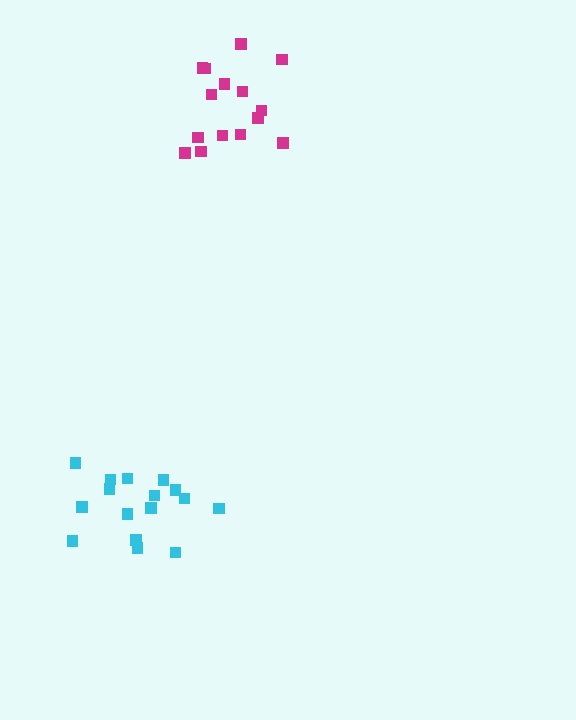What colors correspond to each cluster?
The clusters are colored: magenta, cyan.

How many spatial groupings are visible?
There are 2 spatial groupings.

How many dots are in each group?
Group 1: 15 dots, Group 2: 16 dots (31 total).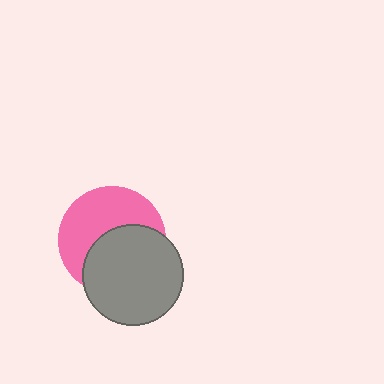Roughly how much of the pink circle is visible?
About half of it is visible (roughly 51%).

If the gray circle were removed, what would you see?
You would see the complete pink circle.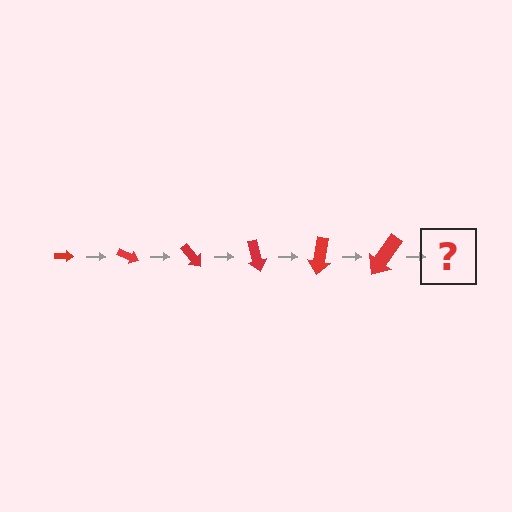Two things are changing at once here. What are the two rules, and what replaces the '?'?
The two rules are that the arrow grows larger each step and it rotates 25 degrees each step. The '?' should be an arrow, larger than the previous one and rotated 150 degrees from the start.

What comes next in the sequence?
The next element should be an arrow, larger than the previous one and rotated 150 degrees from the start.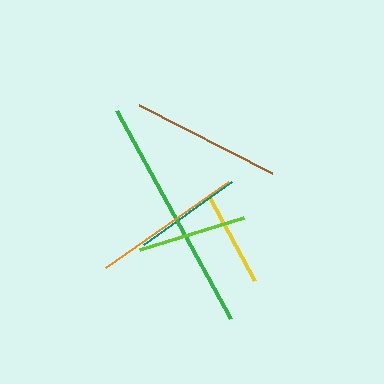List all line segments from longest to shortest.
From longest to shortest: green, brown, orange, lime, teal, yellow.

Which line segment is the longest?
The green line is the longest at approximately 238 pixels.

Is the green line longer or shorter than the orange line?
The green line is longer than the orange line.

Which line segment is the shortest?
The yellow line is the shortest at approximately 94 pixels.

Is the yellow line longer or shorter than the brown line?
The brown line is longer than the yellow line.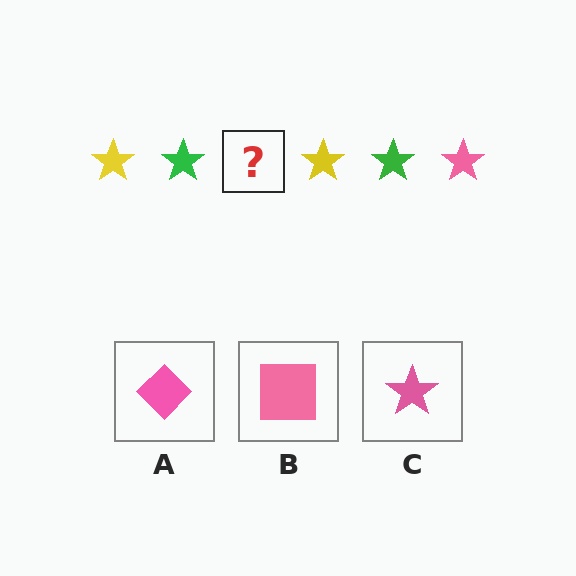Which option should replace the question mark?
Option C.